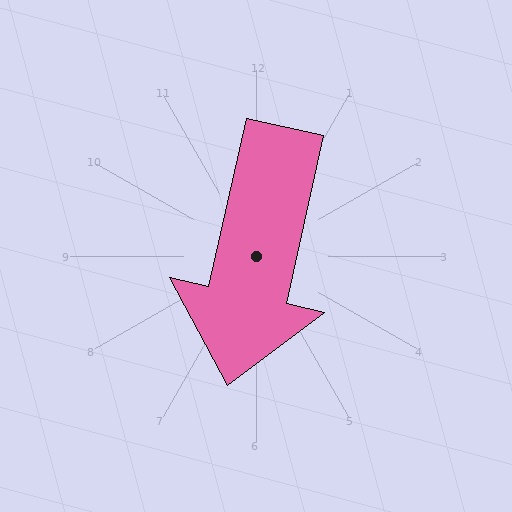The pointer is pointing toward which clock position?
Roughly 6 o'clock.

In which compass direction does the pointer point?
South.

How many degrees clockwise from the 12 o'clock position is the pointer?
Approximately 193 degrees.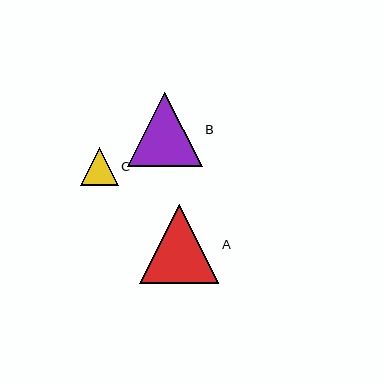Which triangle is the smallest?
Triangle C is the smallest with a size of approximately 38 pixels.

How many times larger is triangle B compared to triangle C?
Triangle B is approximately 1.9 times the size of triangle C.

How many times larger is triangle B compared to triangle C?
Triangle B is approximately 1.9 times the size of triangle C.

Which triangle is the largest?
Triangle A is the largest with a size of approximately 79 pixels.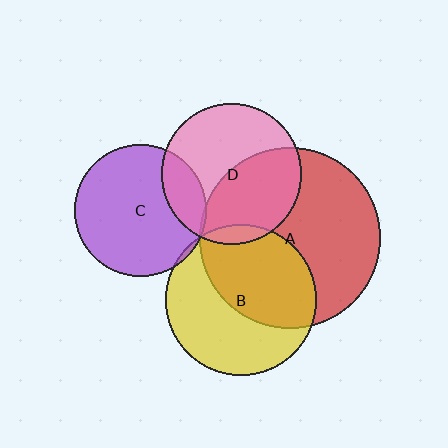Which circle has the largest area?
Circle A (red).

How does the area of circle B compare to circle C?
Approximately 1.3 times.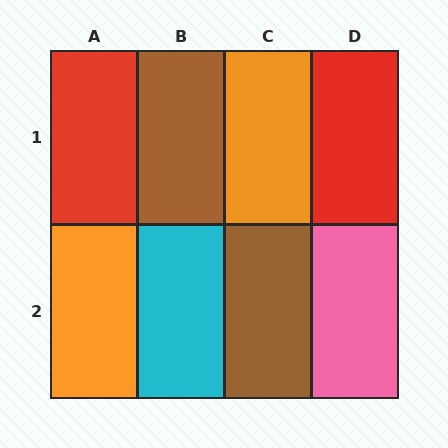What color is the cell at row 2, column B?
Cyan.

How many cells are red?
2 cells are red.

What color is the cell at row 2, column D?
Pink.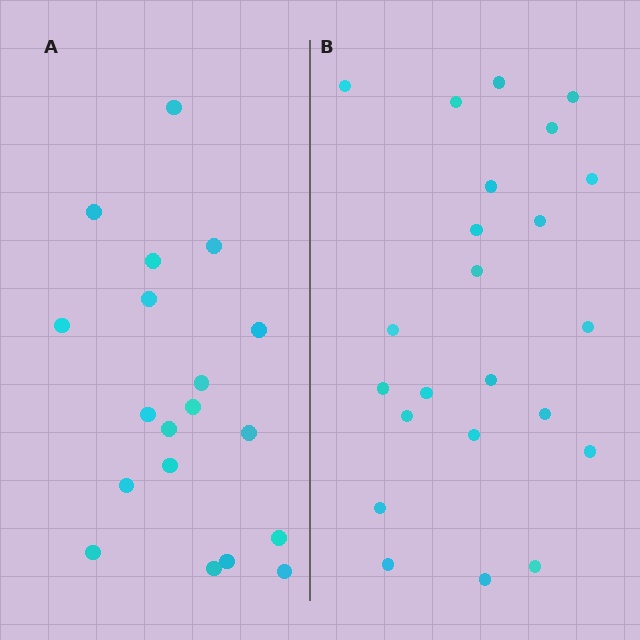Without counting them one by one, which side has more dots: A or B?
Region B (the right region) has more dots.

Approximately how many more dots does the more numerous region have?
Region B has about 4 more dots than region A.